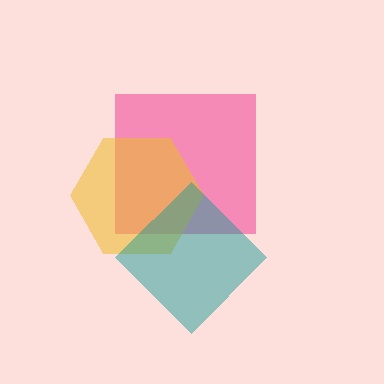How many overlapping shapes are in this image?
There are 3 overlapping shapes in the image.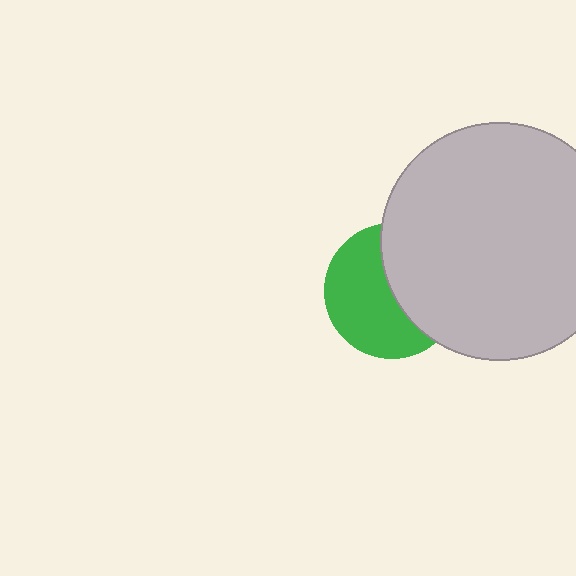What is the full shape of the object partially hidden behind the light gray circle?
The partially hidden object is a green circle.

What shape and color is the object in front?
The object in front is a light gray circle.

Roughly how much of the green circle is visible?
About half of it is visible (roughly 55%).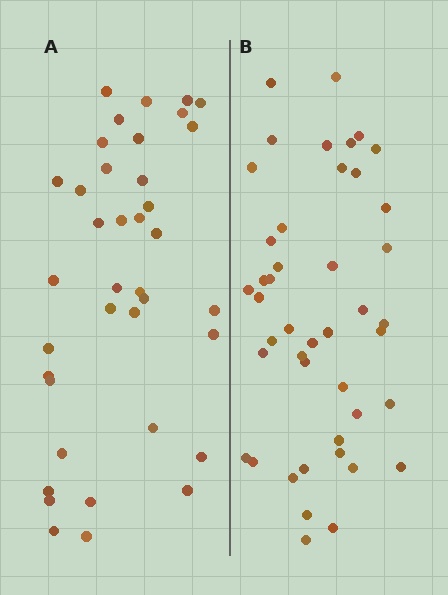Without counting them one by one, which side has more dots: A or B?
Region B (the right region) has more dots.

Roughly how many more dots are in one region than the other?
Region B has about 6 more dots than region A.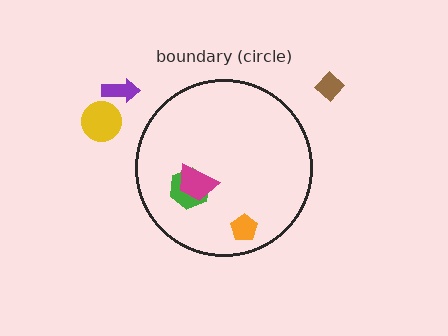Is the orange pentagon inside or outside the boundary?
Inside.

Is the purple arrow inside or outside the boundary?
Outside.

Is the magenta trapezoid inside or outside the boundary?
Inside.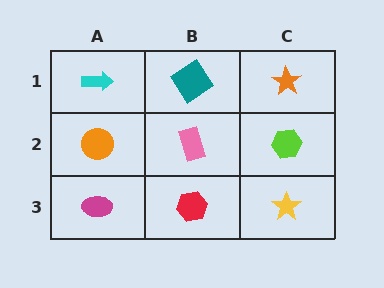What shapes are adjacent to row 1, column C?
A lime hexagon (row 2, column C), a teal diamond (row 1, column B).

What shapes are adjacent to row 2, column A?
A cyan arrow (row 1, column A), a magenta ellipse (row 3, column A), a pink rectangle (row 2, column B).